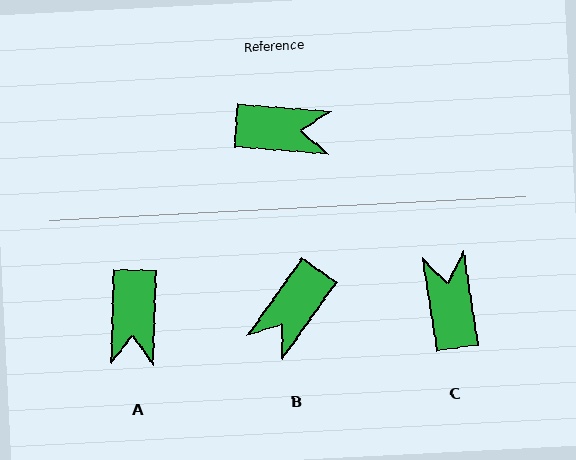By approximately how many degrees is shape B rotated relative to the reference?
Approximately 121 degrees clockwise.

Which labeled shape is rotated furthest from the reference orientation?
B, about 121 degrees away.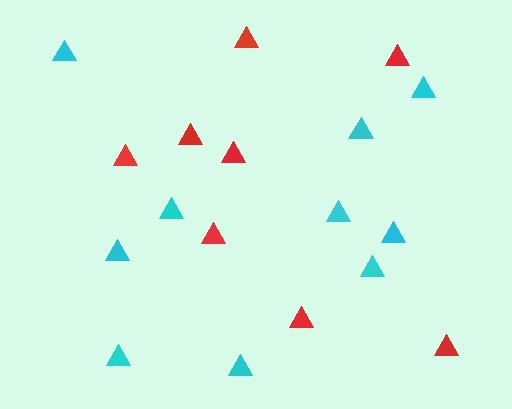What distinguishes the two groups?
There are 2 groups: one group of red triangles (8) and one group of cyan triangles (10).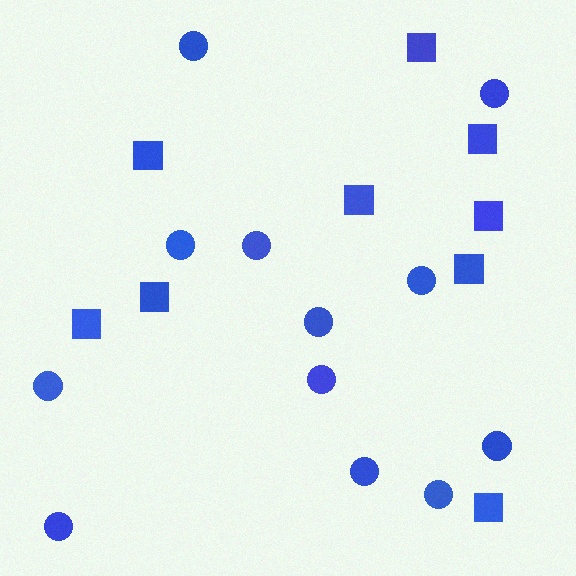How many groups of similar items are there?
There are 2 groups: one group of circles (12) and one group of squares (9).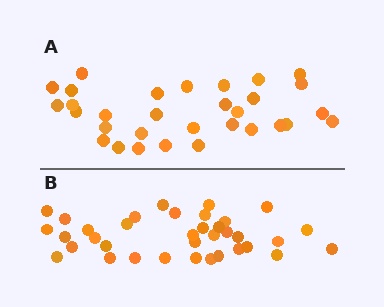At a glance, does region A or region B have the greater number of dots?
Region B (the bottom region) has more dots.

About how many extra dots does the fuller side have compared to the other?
Region B has about 5 more dots than region A.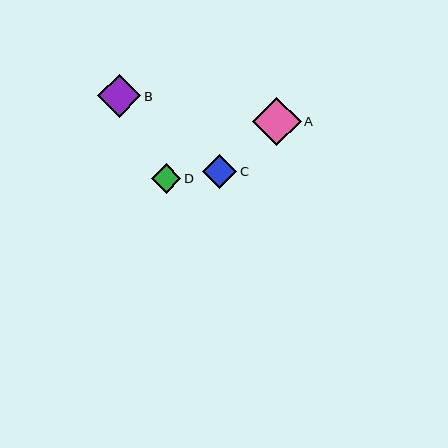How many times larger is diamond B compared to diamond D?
Diamond B is approximately 1.5 times the size of diamond D.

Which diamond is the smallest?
Diamond D is the smallest with a size of approximately 29 pixels.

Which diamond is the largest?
Diamond A is the largest with a size of approximately 49 pixels.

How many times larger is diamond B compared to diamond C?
Diamond B is approximately 1.3 times the size of diamond C.